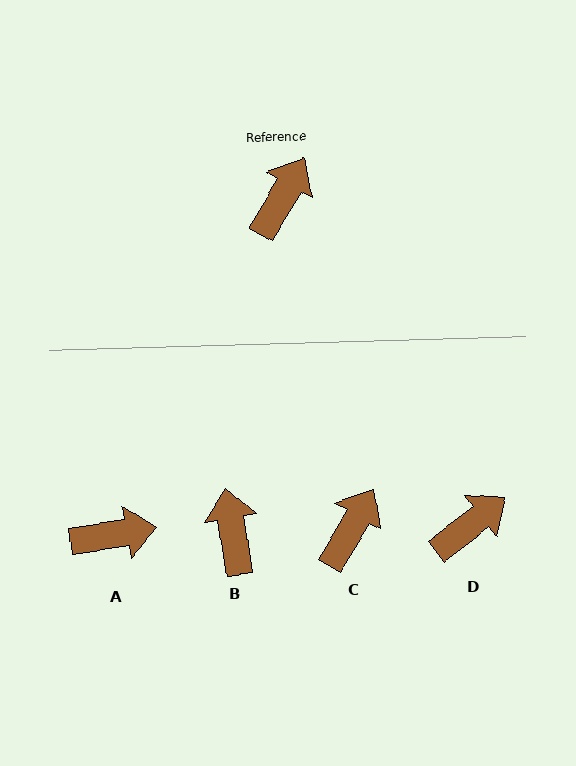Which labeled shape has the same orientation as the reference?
C.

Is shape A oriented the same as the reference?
No, it is off by about 51 degrees.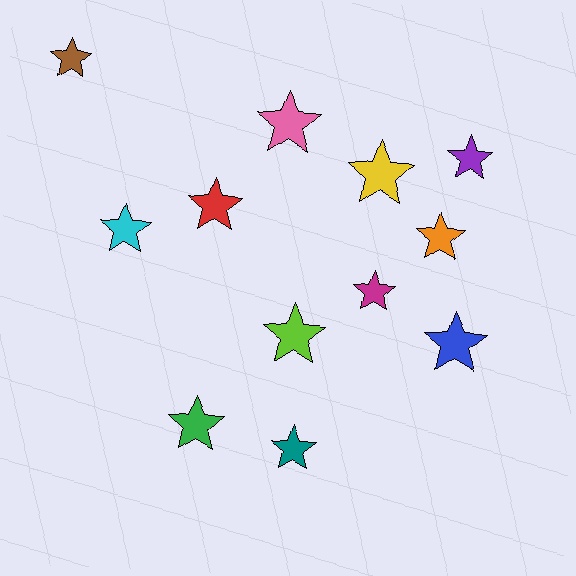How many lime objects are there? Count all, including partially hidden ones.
There is 1 lime object.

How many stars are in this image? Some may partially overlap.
There are 12 stars.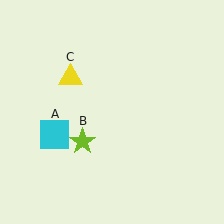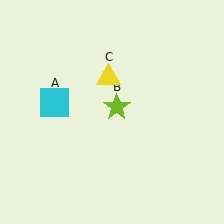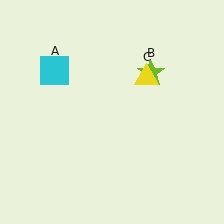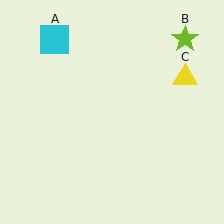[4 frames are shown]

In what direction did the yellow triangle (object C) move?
The yellow triangle (object C) moved right.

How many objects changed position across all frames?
3 objects changed position: cyan square (object A), lime star (object B), yellow triangle (object C).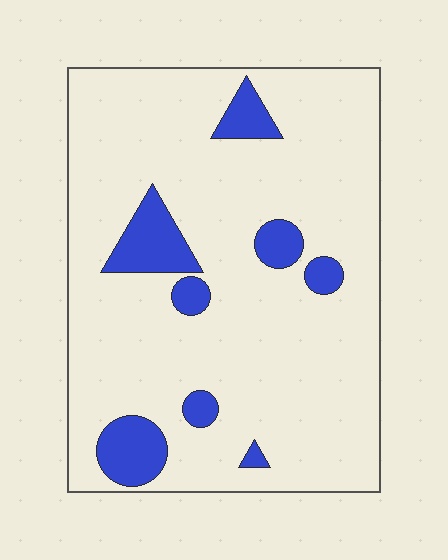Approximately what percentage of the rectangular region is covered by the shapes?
Approximately 15%.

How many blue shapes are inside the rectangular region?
8.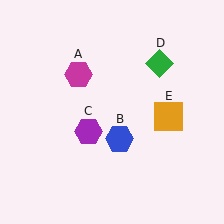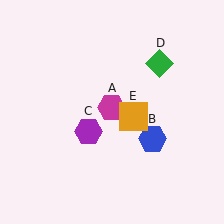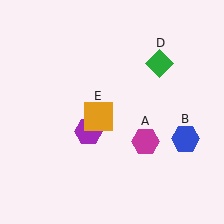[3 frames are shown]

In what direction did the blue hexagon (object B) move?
The blue hexagon (object B) moved right.